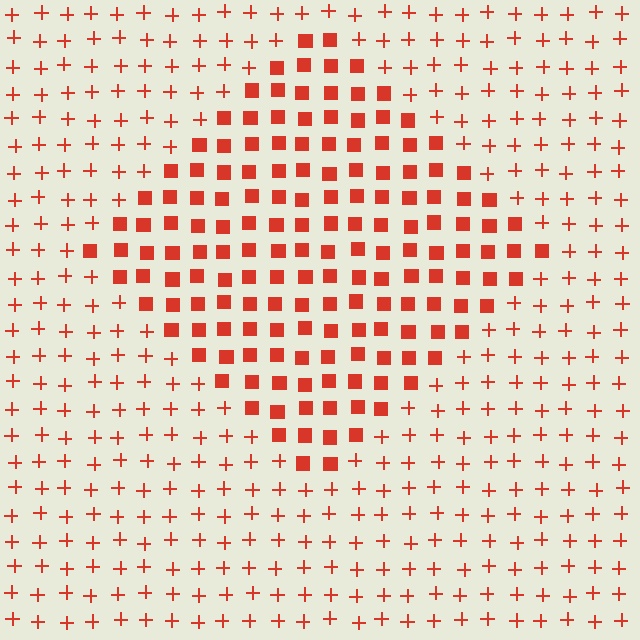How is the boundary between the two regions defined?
The boundary is defined by a change in element shape: squares inside vs. plus signs outside. All elements share the same color and spacing.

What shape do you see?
I see a diamond.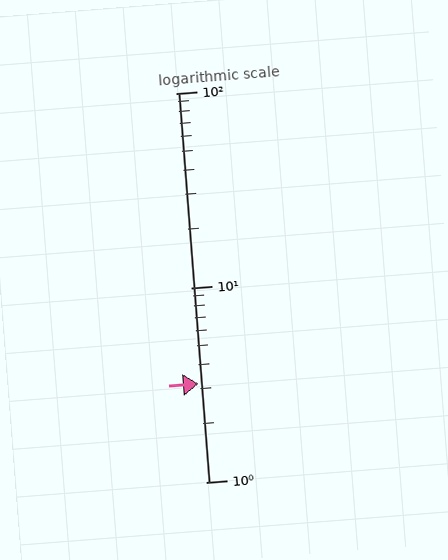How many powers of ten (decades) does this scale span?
The scale spans 2 decades, from 1 to 100.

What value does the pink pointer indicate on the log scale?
The pointer indicates approximately 3.2.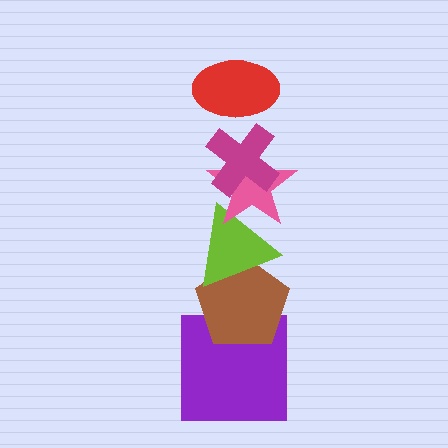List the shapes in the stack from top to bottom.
From top to bottom: the red ellipse, the magenta cross, the pink star, the lime triangle, the brown pentagon, the purple square.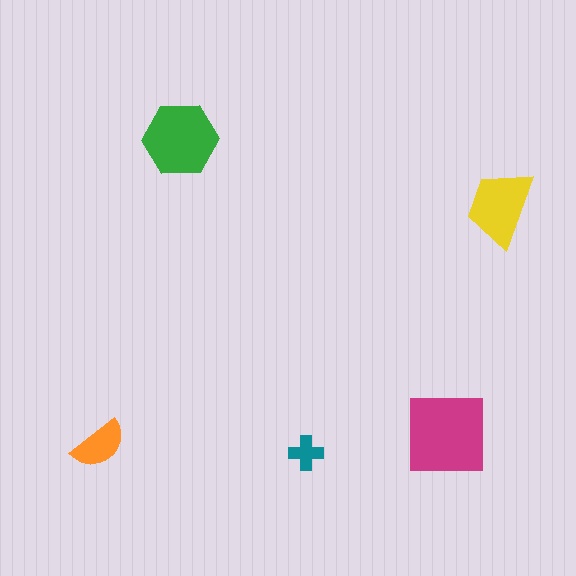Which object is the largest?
The magenta square.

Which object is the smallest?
The teal cross.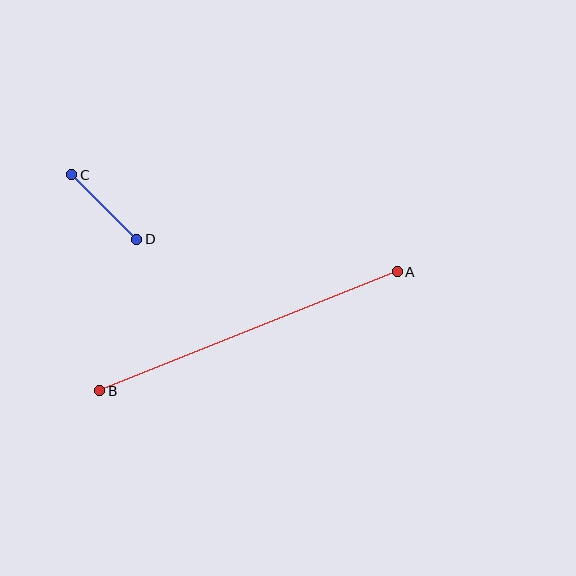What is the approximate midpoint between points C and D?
The midpoint is at approximately (104, 207) pixels.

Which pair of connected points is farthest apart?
Points A and B are farthest apart.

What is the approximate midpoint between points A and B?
The midpoint is at approximately (248, 331) pixels.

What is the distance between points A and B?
The distance is approximately 320 pixels.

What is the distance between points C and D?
The distance is approximately 92 pixels.